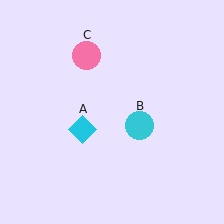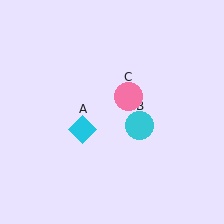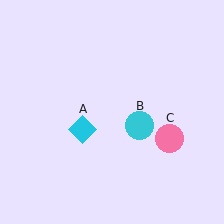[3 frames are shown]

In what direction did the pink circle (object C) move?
The pink circle (object C) moved down and to the right.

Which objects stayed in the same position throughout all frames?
Cyan diamond (object A) and cyan circle (object B) remained stationary.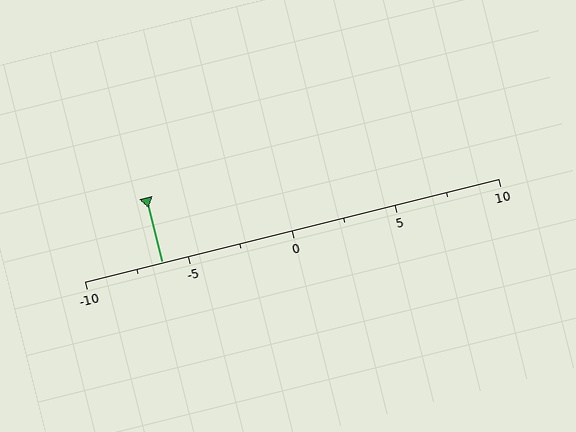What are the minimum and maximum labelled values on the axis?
The axis runs from -10 to 10.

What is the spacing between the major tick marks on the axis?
The major ticks are spaced 5 apart.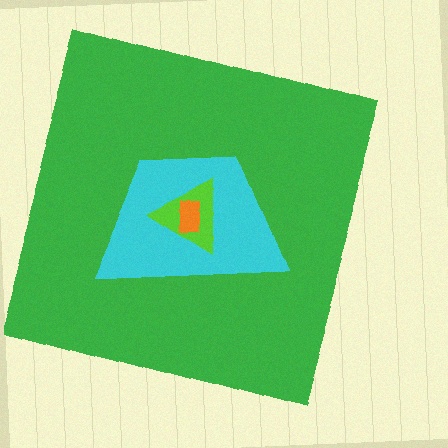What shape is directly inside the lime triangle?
The orange rectangle.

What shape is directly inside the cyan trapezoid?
The lime triangle.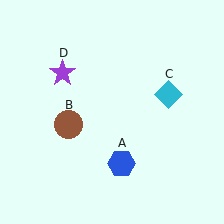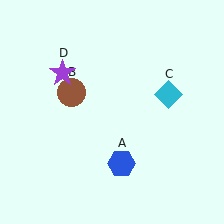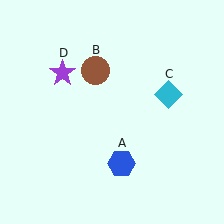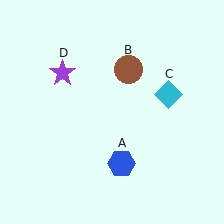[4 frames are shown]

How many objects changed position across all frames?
1 object changed position: brown circle (object B).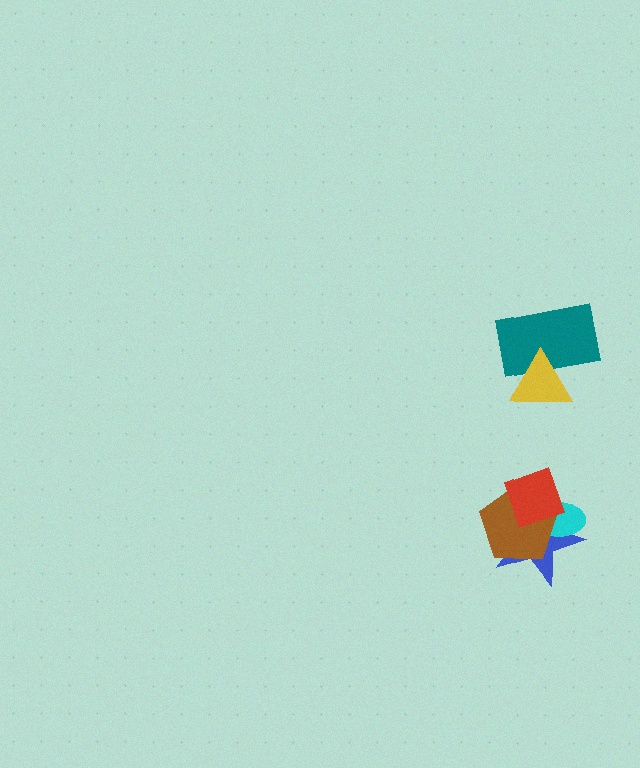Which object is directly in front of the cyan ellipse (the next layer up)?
The brown pentagon is directly in front of the cyan ellipse.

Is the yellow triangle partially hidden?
No, no other shape covers it.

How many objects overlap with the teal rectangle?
1 object overlaps with the teal rectangle.